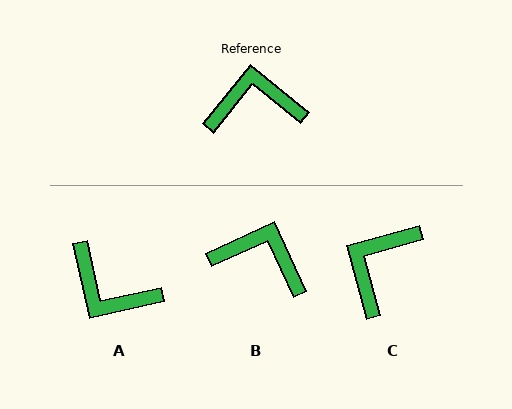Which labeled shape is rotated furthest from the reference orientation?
A, about 141 degrees away.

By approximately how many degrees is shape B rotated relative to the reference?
Approximately 27 degrees clockwise.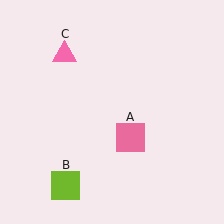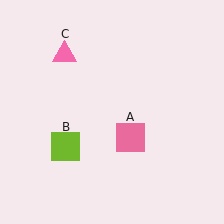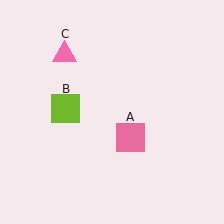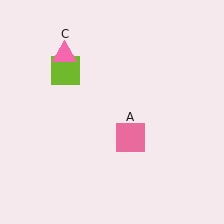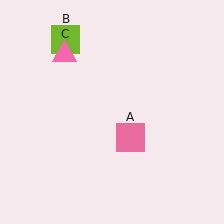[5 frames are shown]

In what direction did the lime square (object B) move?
The lime square (object B) moved up.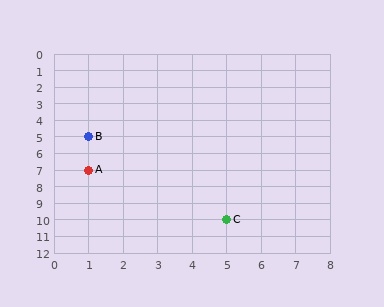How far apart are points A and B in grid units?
Points A and B are 2 rows apart.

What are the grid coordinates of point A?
Point A is at grid coordinates (1, 7).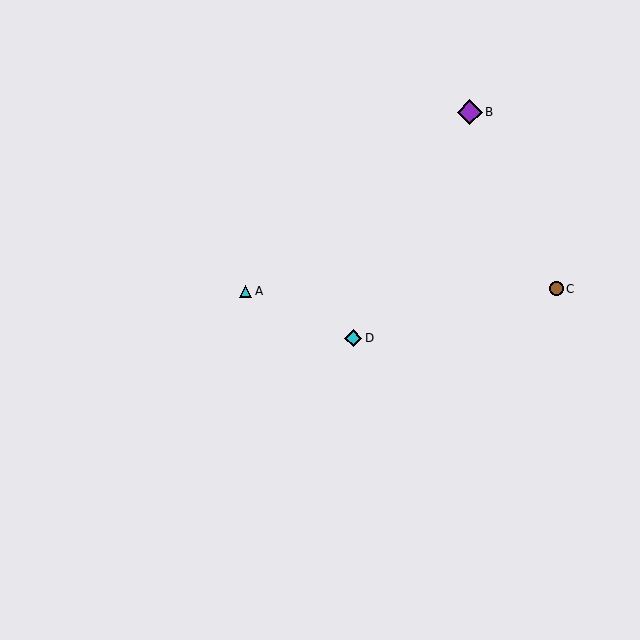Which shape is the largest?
The purple diamond (labeled B) is the largest.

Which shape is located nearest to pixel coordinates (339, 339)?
The cyan diamond (labeled D) at (353, 338) is nearest to that location.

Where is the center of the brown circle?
The center of the brown circle is at (557, 289).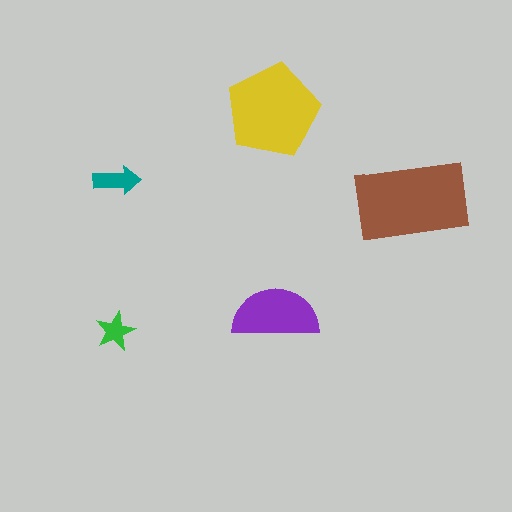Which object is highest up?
The yellow pentagon is topmost.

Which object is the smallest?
The green star.